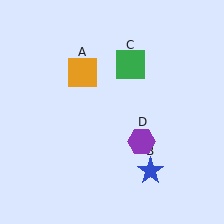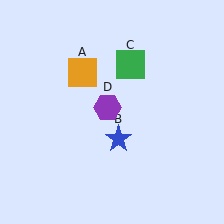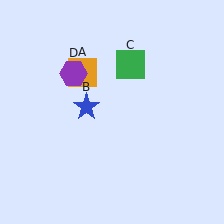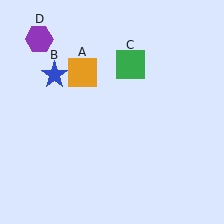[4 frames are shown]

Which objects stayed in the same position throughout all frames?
Orange square (object A) and green square (object C) remained stationary.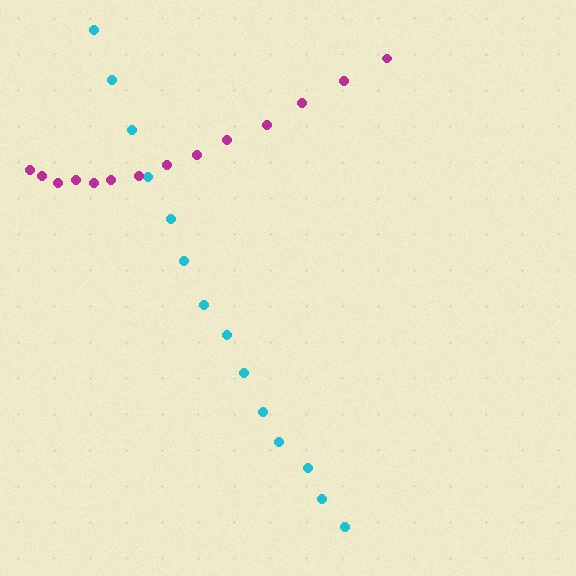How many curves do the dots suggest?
There are 2 distinct paths.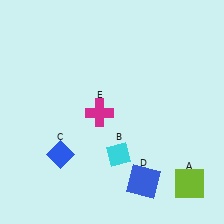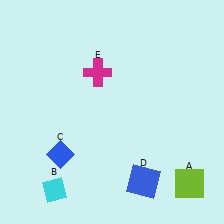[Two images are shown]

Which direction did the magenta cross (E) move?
The magenta cross (E) moved up.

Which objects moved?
The objects that moved are: the cyan diamond (B), the magenta cross (E).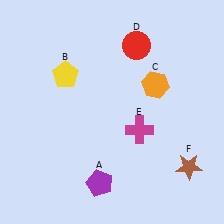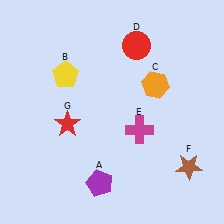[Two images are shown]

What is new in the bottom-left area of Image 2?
A red star (G) was added in the bottom-left area of Image 2.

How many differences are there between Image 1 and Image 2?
There is 1 difference between the two images.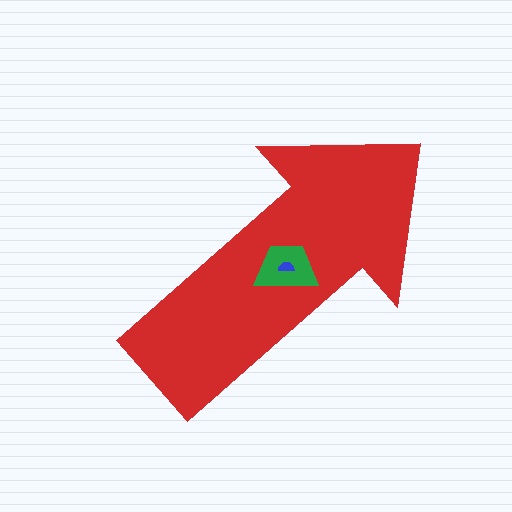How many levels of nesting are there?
3.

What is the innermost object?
The blue semicircle.